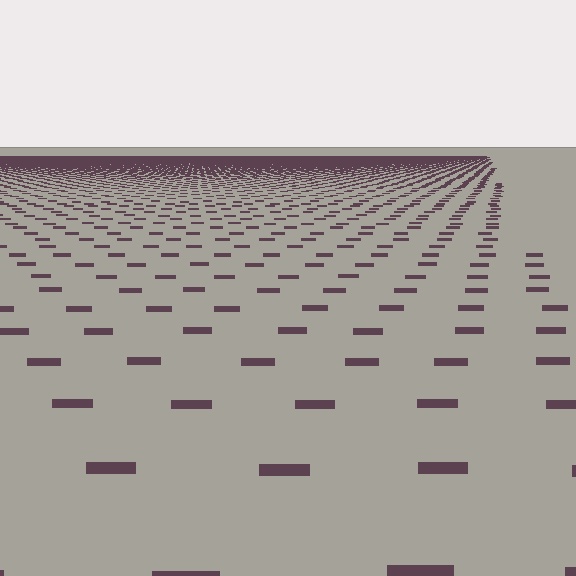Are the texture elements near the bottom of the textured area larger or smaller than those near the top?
Larger. Near the bottom, elements are closer to the viewer and appear at a bigger on-screen size.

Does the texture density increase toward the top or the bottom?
Density increases toward the top.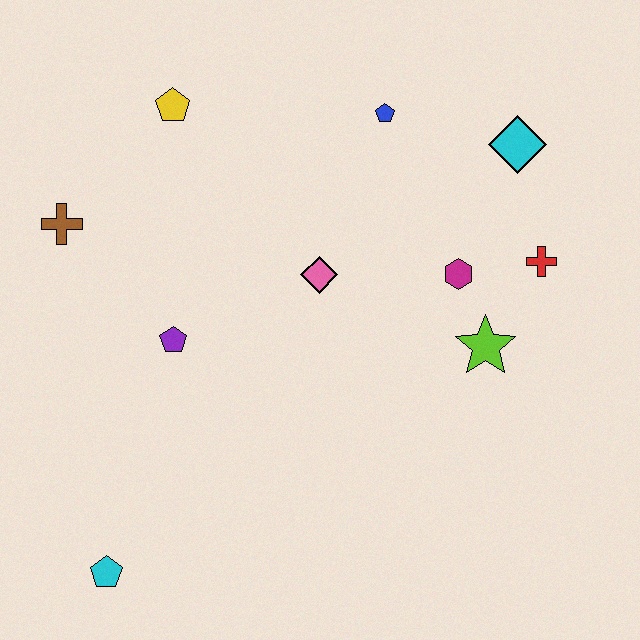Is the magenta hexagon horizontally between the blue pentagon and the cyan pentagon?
No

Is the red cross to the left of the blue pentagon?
No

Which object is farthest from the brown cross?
The red cross is farthest from the brown cross.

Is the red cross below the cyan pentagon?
No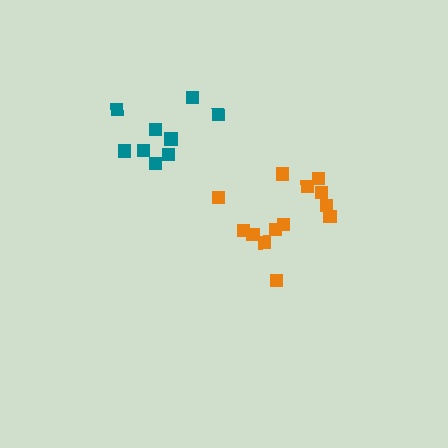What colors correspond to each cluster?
The clusters are colored: orange, teal.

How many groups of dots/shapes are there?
There are 2 groups.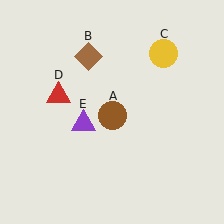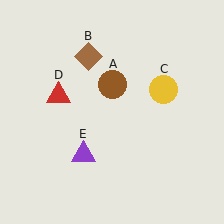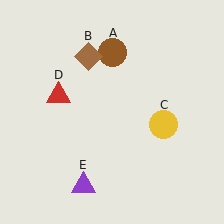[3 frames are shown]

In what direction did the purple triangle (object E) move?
The purple triangle (object E) moved down.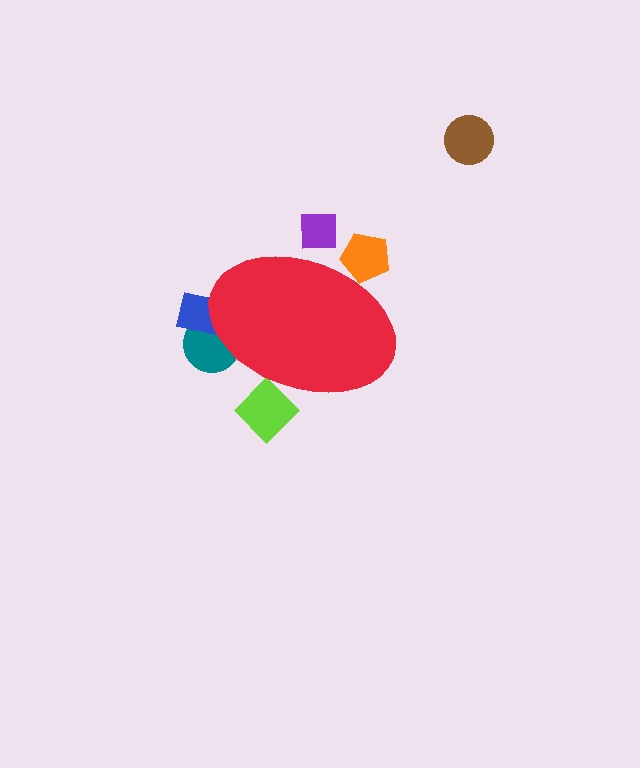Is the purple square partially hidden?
Yes, the purple square is partially hidden behind the red ellipse.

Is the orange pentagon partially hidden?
Yes, the orange pentagon is partially hidden behind the red ellipse.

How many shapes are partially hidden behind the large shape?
5 shapes are partially hidden.